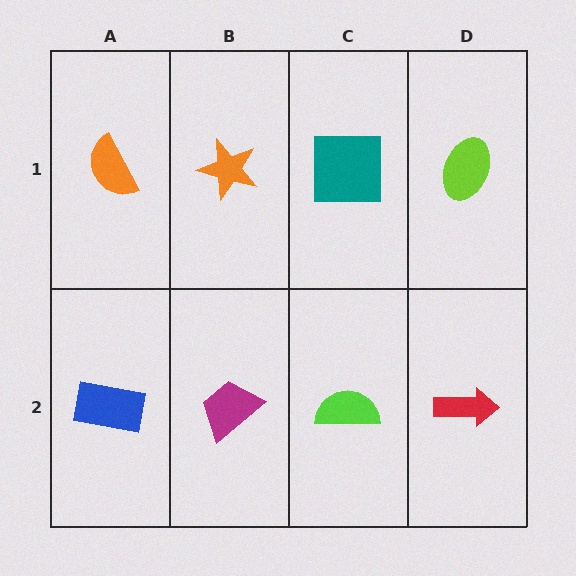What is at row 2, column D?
A red arrow.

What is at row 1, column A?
An orange semicircle.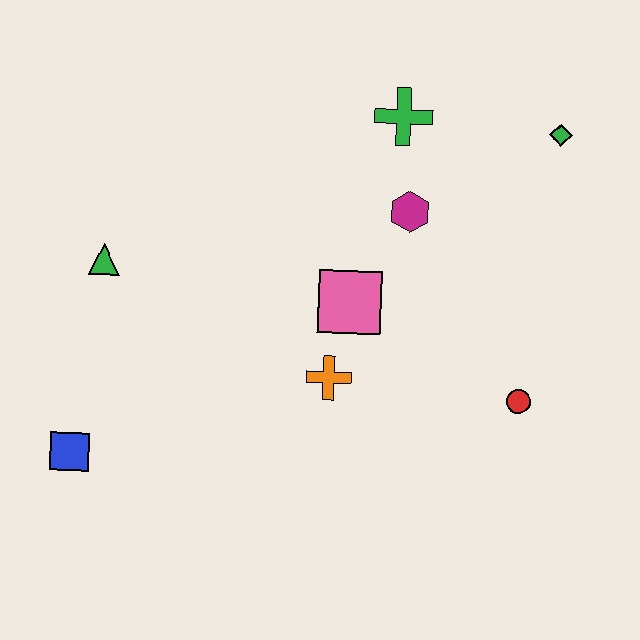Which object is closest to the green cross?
The magenta hexagon is closest to the green cross.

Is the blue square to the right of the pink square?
No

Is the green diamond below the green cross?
Yes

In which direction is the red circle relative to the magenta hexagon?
The red circle is below the magenta hexagon.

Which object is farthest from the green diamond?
The blue square is farthest from the green diamond.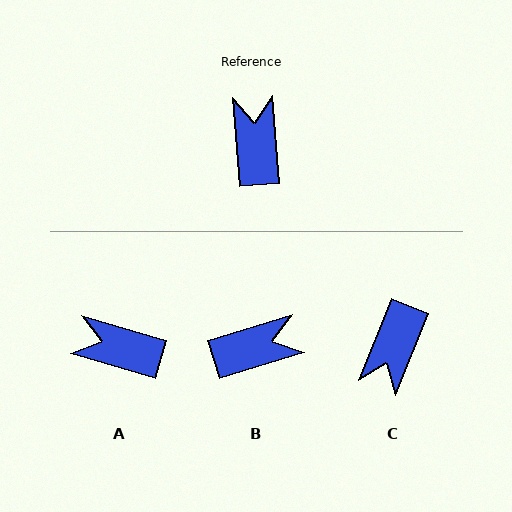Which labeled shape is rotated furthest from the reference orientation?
C, about 154 degrees away.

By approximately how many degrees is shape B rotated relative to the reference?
Approximately 77 degrees clockwise.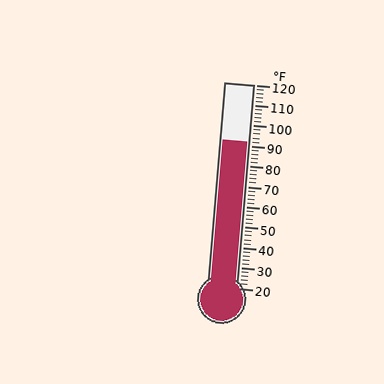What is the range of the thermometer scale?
The thermometer scale ranges from 20°F to 120°F.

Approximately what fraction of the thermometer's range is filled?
The thermometer is filled to approximately 70% of its range.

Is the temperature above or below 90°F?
The temperature is above 90°F.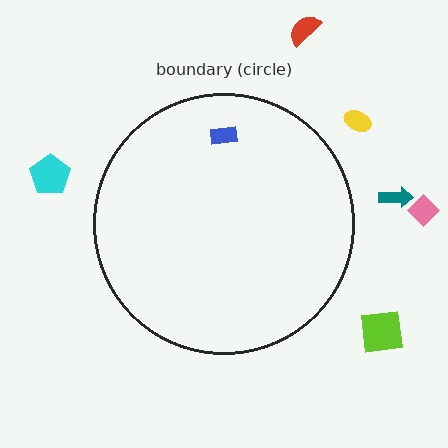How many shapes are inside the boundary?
1 inside, 6 outside.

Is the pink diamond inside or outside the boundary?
Outside.